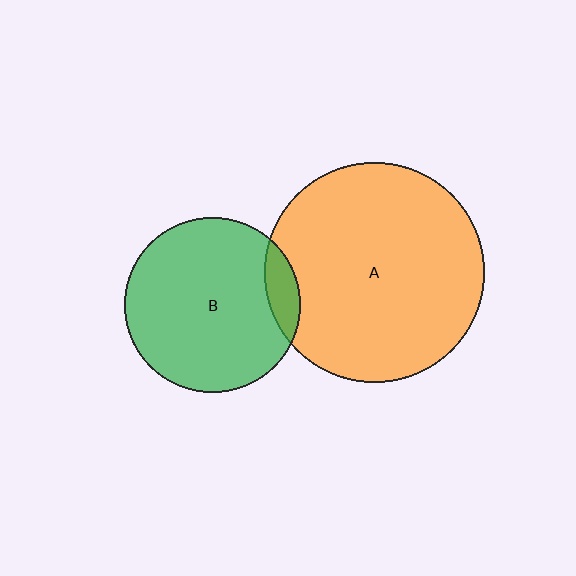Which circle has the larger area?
Circle A (orange).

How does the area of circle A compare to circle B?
Approximately 1.6 times.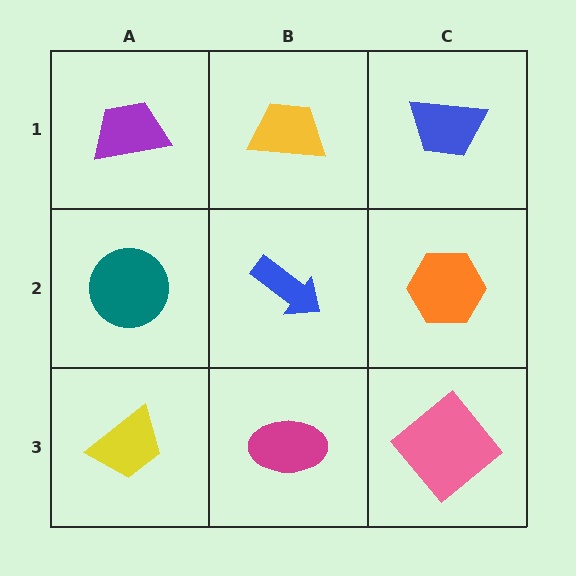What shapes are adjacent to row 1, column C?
An orange hexagon (row 2, column C), a yellow trapezoid (row 1, column B).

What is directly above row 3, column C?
An orange hexagon.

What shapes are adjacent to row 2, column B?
A yellow trapezoid (row 1, column B), a magenta ellipse (row 3, column B), a teal circle (row 2, column A), an orange hexagon (row 2, column C).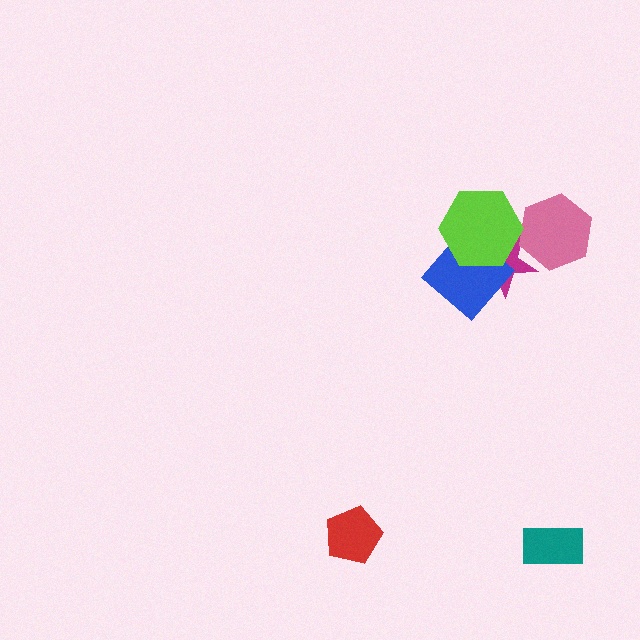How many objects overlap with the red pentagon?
0 objects overlap with the red pentagon.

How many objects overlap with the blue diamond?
2 objects overlap with the blue diamond.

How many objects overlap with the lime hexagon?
2 objects overlap with the lime hexagon.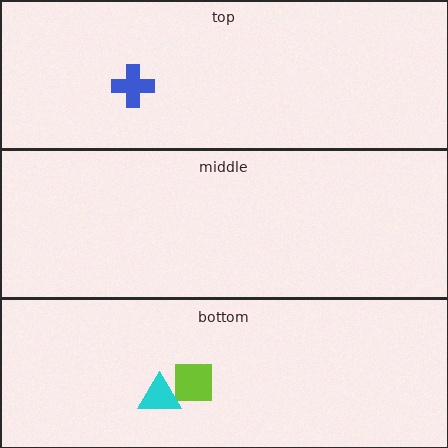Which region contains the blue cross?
The top region.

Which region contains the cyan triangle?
The bottom region.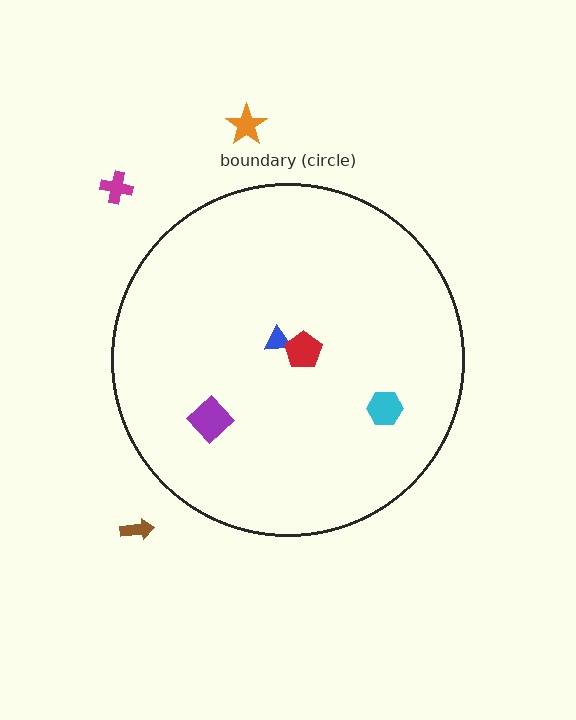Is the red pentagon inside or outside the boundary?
Inside.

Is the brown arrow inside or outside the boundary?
Outside.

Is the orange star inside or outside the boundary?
Outside.